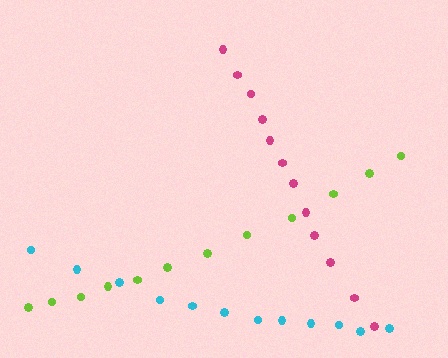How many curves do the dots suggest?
There are 3 distinct paths.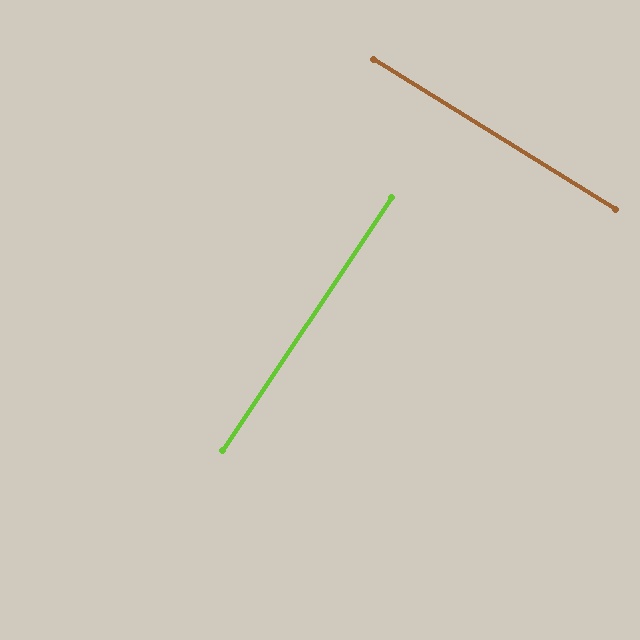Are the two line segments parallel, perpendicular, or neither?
Perpendicular — they meet at approximately 88°.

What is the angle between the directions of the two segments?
Approximately 88 degrees.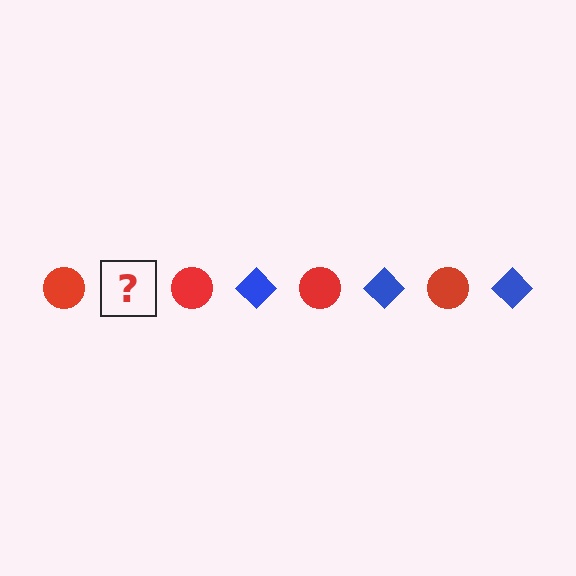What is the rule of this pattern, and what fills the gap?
The rule is that the pattern alternates between red circle and blue diamond. The gap should be filled with a blue diamond.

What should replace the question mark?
The question mark should be replaced with a blue diamond.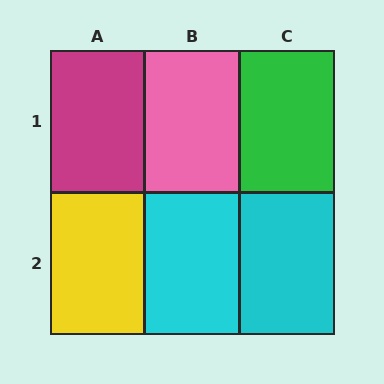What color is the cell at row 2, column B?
Cyan.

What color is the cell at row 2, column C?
Cyan.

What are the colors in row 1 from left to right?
Magenta, pink, green.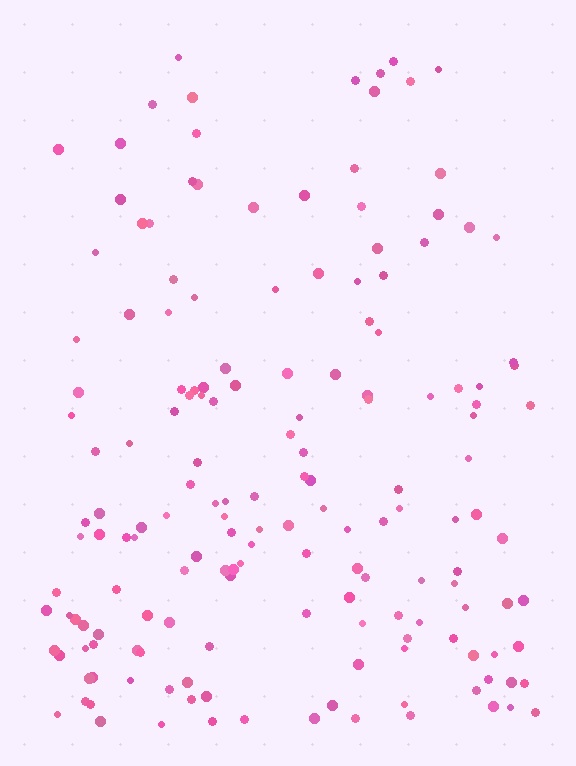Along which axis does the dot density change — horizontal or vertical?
Vertical.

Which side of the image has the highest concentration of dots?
The bottom.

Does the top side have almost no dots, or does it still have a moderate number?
Still a moderate number, just noticeably fewer than the bottom.